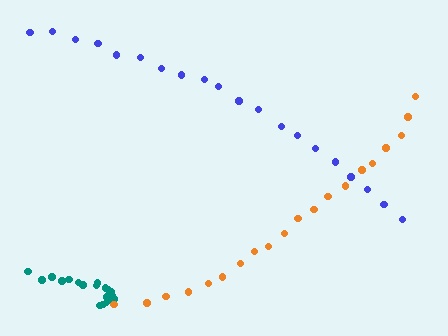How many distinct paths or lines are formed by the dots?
There are 3 distinct paths.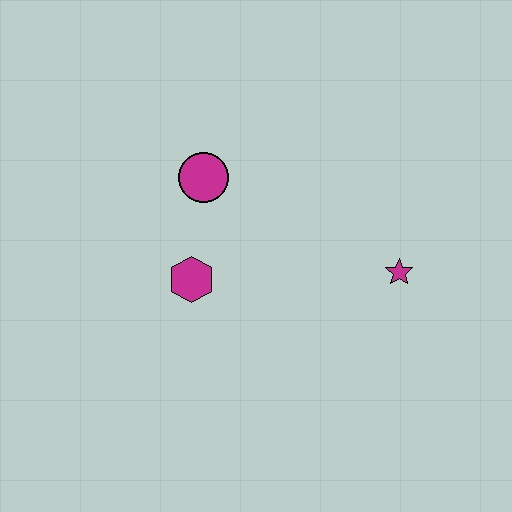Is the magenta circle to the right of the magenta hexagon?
Yes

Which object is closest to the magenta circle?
The magenta hexagon is closest to the magenta circle.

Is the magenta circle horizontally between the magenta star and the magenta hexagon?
Yes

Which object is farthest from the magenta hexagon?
The magenta star is farthest from the magenta hexagon.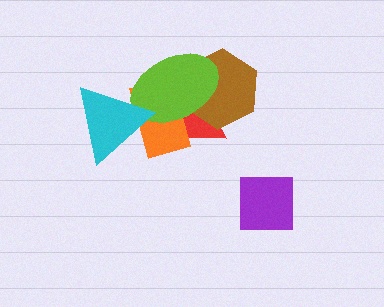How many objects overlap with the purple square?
0 objects overlap with the purple square.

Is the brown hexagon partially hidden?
Yes, it is partially covered by another shape.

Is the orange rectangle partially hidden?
Yes, it is partially covered by another shape.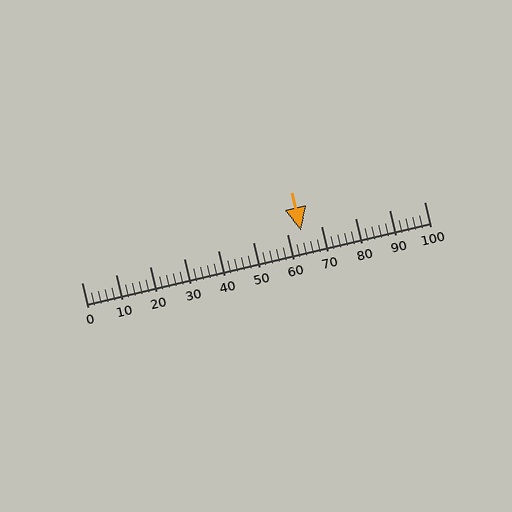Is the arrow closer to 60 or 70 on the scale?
The arrow is closer to 60.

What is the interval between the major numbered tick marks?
The major tick marks are spaced 10 units apart.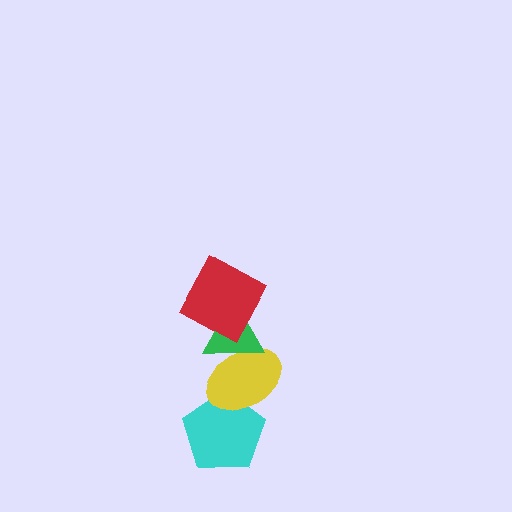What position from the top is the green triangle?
The green triangle is 2nd from the top.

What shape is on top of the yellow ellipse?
The green triangle is on top of the yellow ellipse.